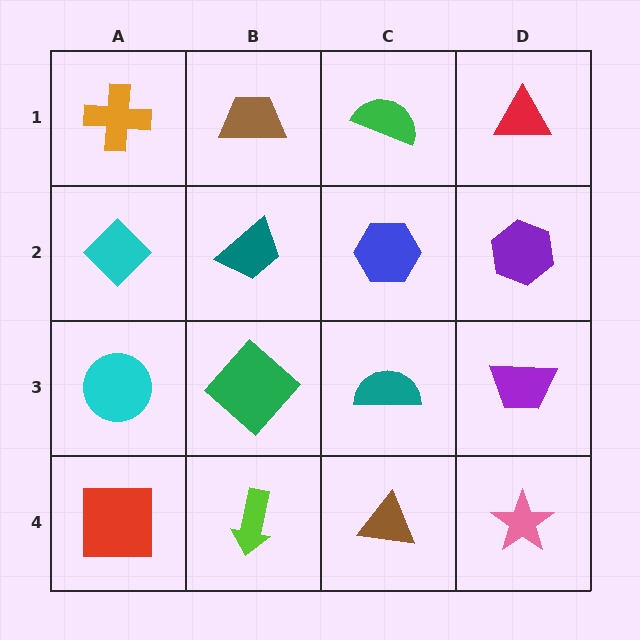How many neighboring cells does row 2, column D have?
3.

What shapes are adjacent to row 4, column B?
A green diamond (row 3, column B), a red square (row 4, column A), a brown triangle (row 4, column C).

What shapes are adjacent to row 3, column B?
A teal trapezoid (row 2, column B), a lime arrow (row 4, column B), a cyan circle (row 3, column A), a teal semicircle (row 3, column C).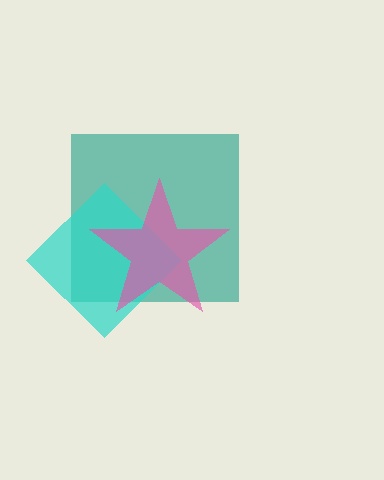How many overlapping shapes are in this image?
There are 3 overlapping shapes in the image.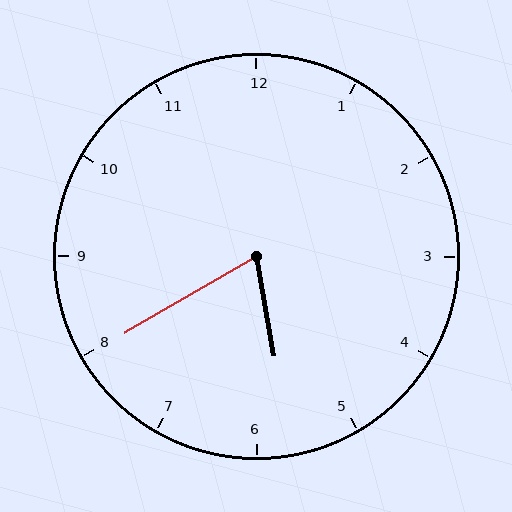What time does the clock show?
5:40.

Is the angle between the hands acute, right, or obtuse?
It is acute.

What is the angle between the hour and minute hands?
Approximately 70 degrees.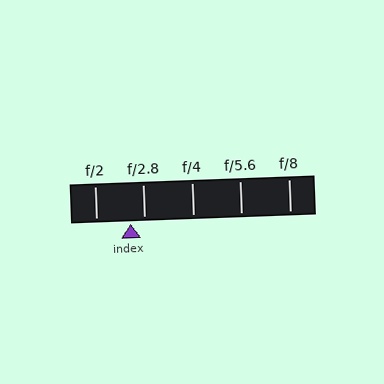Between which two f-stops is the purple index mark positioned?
The index mark is between f/2 and f/2.8.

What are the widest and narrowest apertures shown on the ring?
The widest aperture shown is f/2 and the narrowest is f/8.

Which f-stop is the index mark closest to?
The index mark is closest to f/2.8.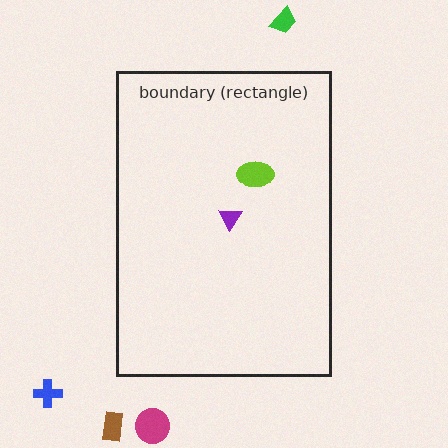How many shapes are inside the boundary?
2 inside, 4 outside.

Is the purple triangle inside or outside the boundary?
Inside.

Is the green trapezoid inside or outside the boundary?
Outside.